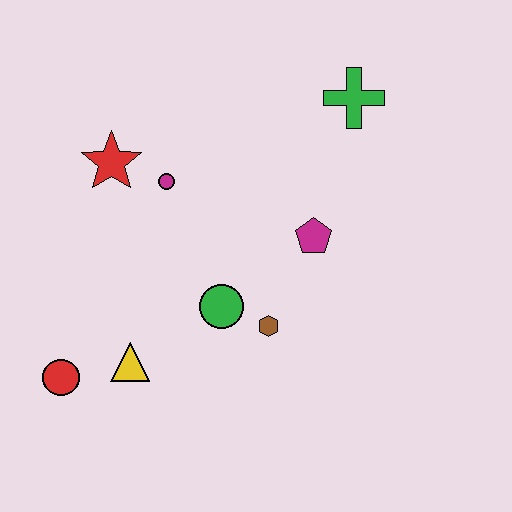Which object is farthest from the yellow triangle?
The green cross is farthest from the yellow triangle.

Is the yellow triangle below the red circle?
No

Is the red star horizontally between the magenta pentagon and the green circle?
No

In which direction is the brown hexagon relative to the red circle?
The brown hexagon is to the right of the red circle.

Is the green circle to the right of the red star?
Yes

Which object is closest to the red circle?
The yellow triangle is closest to the red circle.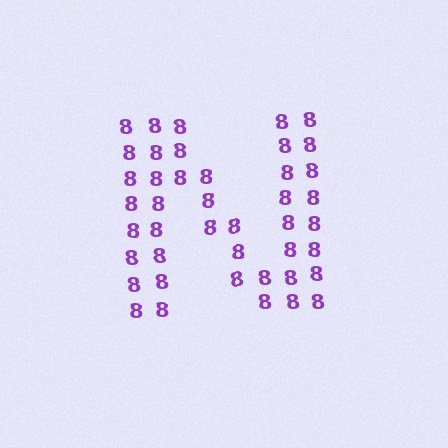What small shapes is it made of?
It is made of small digit 8's.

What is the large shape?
The large shape is the letter N.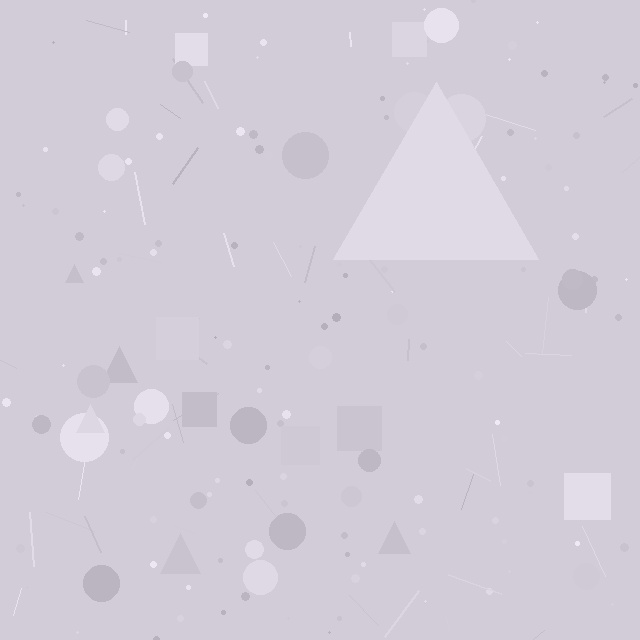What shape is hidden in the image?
A triangle is hidden in the image.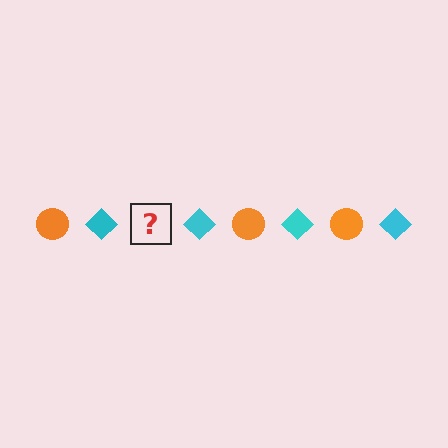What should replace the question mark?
The question mark should be replaced with an orange circle.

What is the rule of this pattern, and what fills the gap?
The rule is that the pattern alternates between orange circle and cyan diamond. The gap should be filled with an orange circle.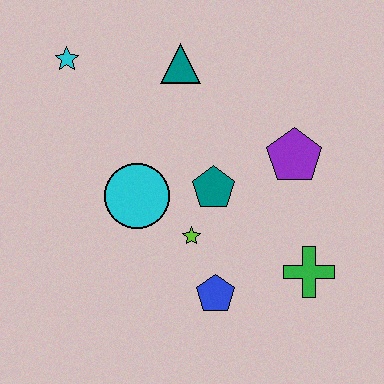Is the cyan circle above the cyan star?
No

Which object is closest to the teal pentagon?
The lime star is closest to the teal pentagon.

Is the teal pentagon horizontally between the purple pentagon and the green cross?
No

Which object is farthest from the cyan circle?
The green cross is farthest from the cyan circle.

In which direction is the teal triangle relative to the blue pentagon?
The teal triangle is above the blue pentagon.